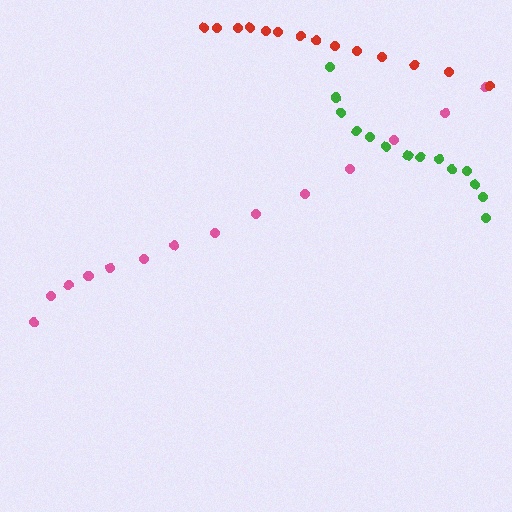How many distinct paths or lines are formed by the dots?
There are 3 distinct paths.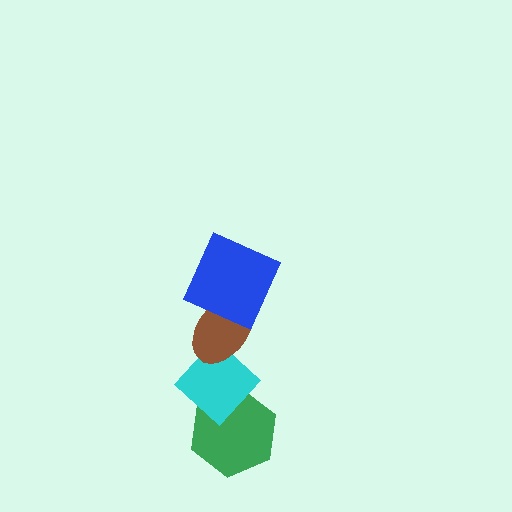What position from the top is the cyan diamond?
The cyan diamond is 3rd from the top.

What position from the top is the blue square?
The blue square is 1st from the top.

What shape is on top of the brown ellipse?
The blue square is on top of the brown ellipse.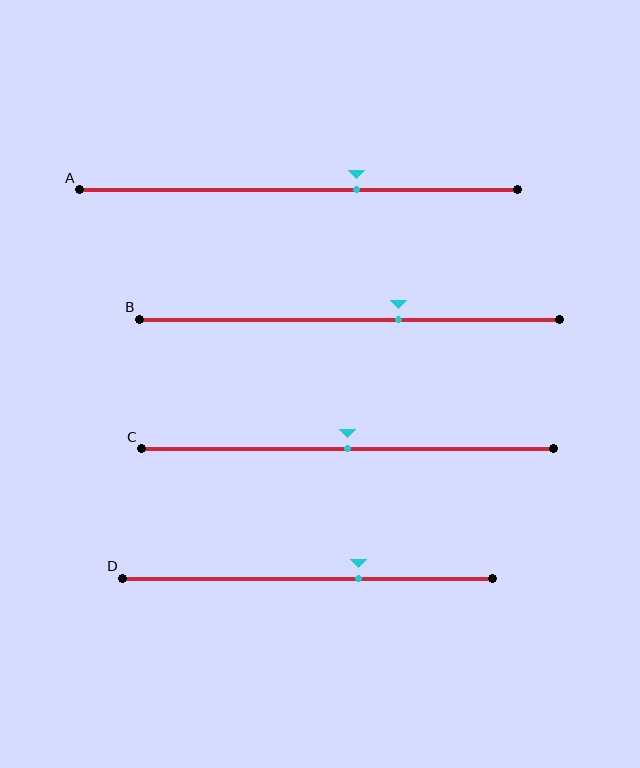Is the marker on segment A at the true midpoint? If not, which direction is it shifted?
No, the marker on segment A is shifted to the right by about 13% of the segment length.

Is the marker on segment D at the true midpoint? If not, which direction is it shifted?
No, the marker on segment D is shifted to the right by about 14% of the segment length.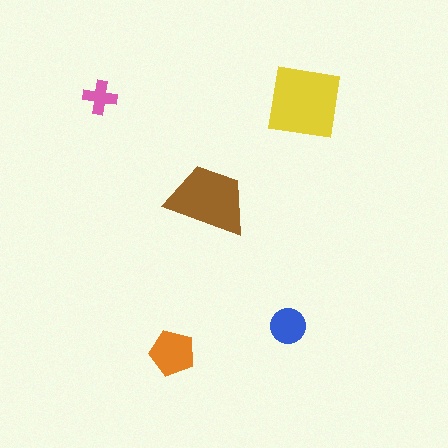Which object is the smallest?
The pink cross.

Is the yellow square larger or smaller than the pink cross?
Larger.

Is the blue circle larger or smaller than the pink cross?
Larger.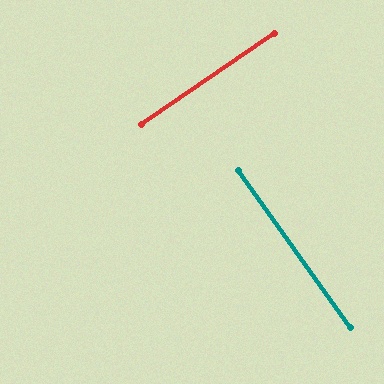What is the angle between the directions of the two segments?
Approximately 89 degrees.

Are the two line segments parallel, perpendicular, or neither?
Perpendicular — they meet at approximately 89°.